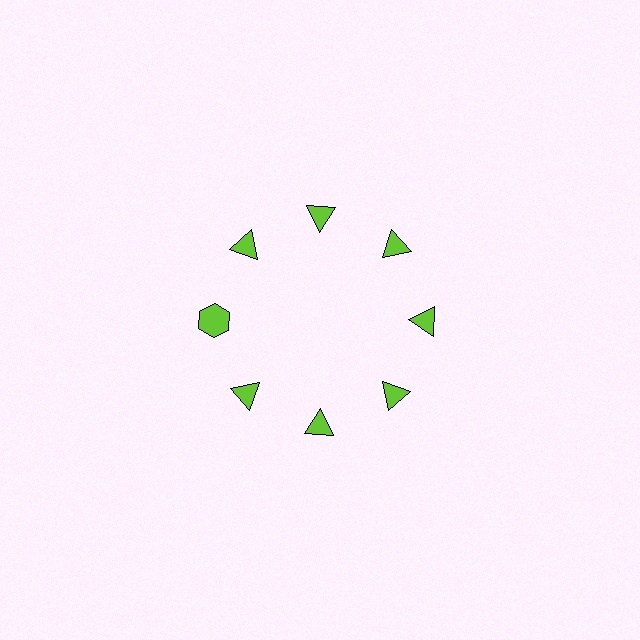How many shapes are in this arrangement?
There are 8 shapes arranged in a ring pattern.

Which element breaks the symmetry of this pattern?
The lime hexagon at roughly the 9 o'clock position breaks the symmetry. All other shapes are lime triangles.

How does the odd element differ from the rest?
It has a different shape: hexagon instead of triangle.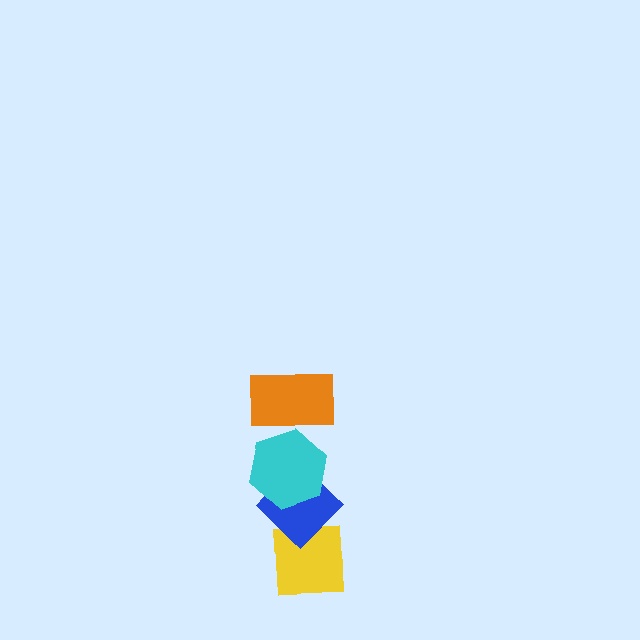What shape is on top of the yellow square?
The blue diamond is on top of the yellow square.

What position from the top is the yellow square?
The yellow square is 4th from the top.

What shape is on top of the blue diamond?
The cyan hexagon is on top of the blue diamond.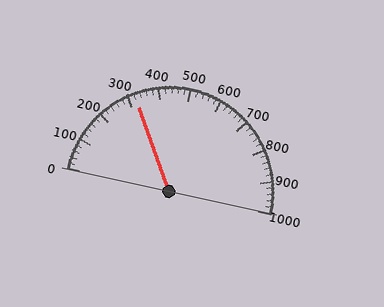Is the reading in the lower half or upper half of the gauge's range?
The reading is in the lower half of the range (0 to 1000).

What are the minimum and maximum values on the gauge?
The gauge ranges from 0 to 1000.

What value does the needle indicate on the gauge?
The needle indicates approximately 320.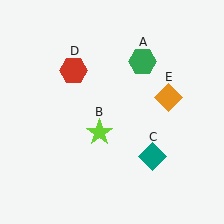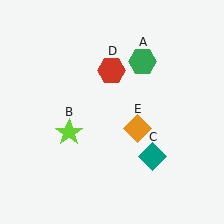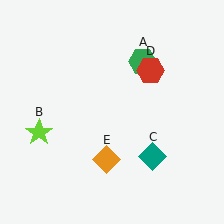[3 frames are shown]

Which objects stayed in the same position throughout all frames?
Green hexagon (object A) and teal diamond (object C) remained stationary.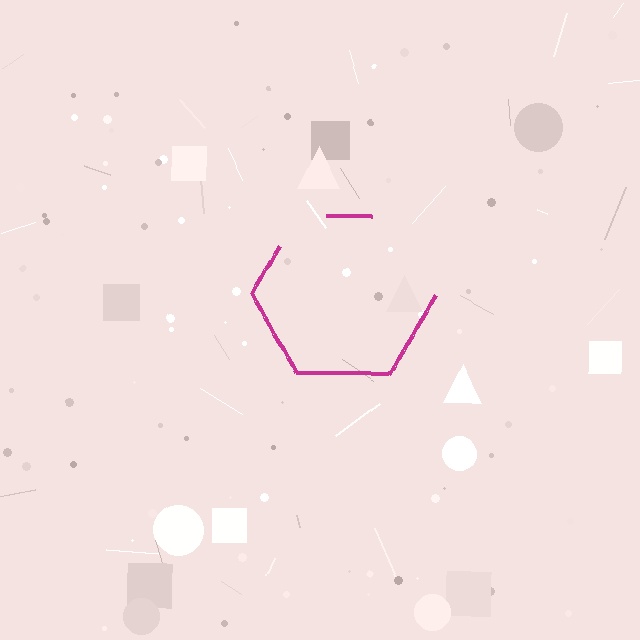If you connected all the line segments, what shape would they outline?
They would outline a hexagon.